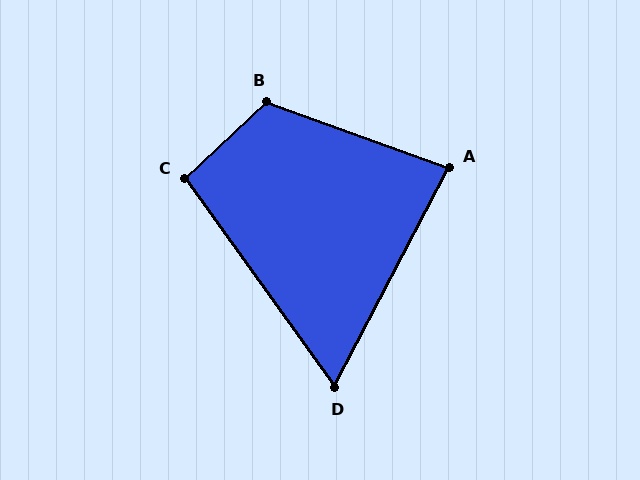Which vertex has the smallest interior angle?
D, at approximately 63 degrees.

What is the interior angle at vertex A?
Approximately 82 degrees (acute).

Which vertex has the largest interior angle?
B, at approximately 117 degrees.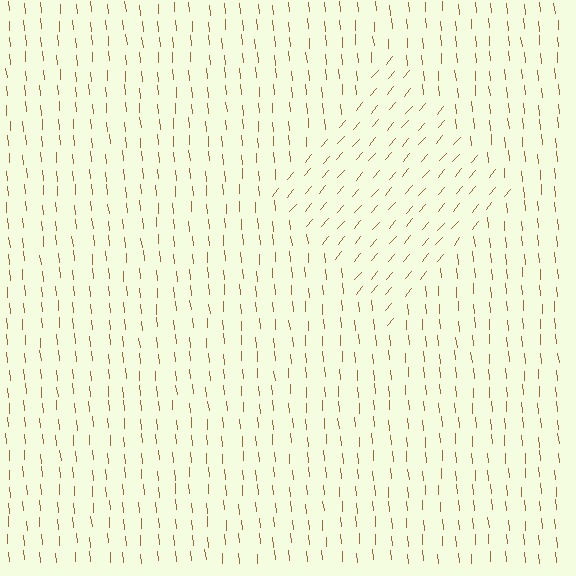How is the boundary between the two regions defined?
The boundary is defined purely by a change in line orientation (approximately 45 degrees difference). All lines are the same color and thickness.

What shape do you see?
I see a diamond.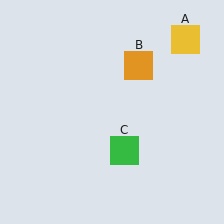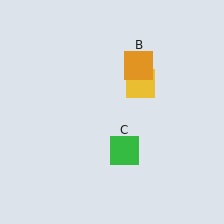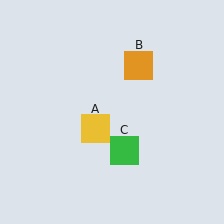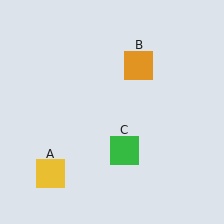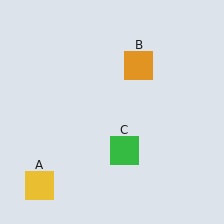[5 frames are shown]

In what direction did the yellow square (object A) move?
The yellow square (object A) moved down and to the left.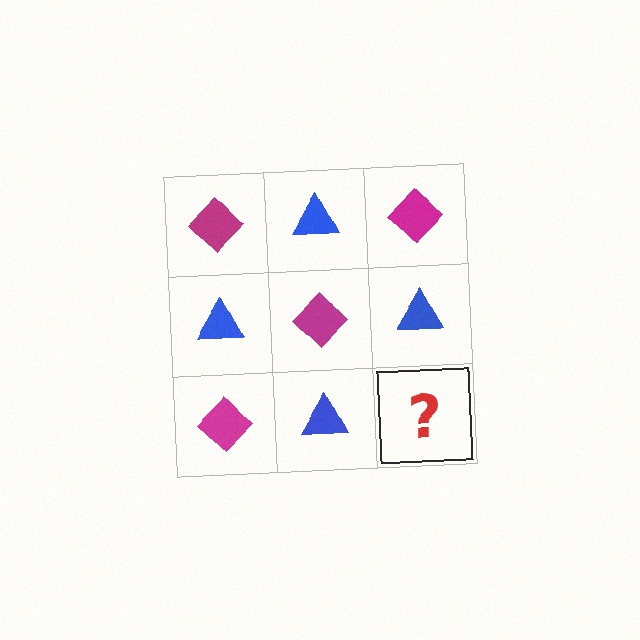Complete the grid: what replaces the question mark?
The question mark should be replaced with a magenta diamond.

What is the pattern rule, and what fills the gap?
The rule is that it alternates magenta diamond and blue triangle in a checkerboard pattern. The gap should be filled with a magenta diamond.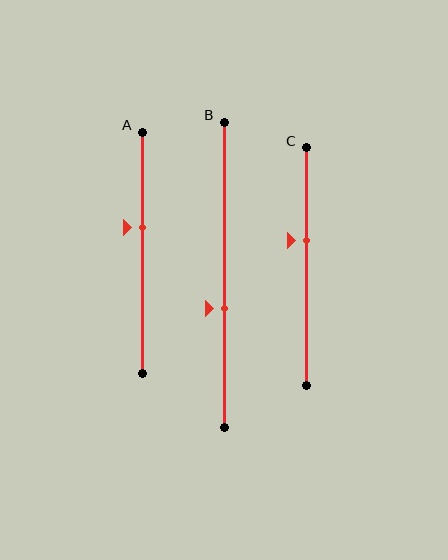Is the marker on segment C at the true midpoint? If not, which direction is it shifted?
No, the marker on segment C is shifted upward by about 11% of the segment length.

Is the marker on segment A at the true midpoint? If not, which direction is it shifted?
No, the marker on segment A is shifted upward by about 10% of the segment length.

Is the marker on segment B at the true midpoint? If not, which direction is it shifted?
No, the marker on segment B is shifted downward by about 11% of the segment length.